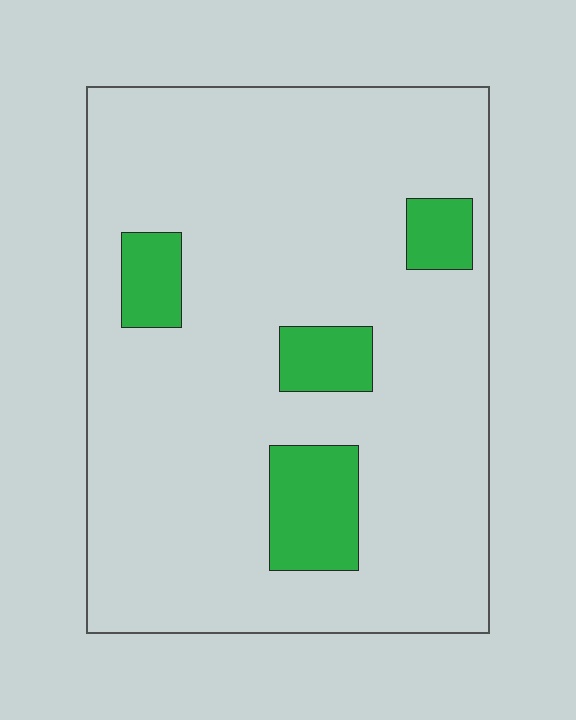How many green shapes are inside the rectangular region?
4.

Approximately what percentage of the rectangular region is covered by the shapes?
Approximately 15%.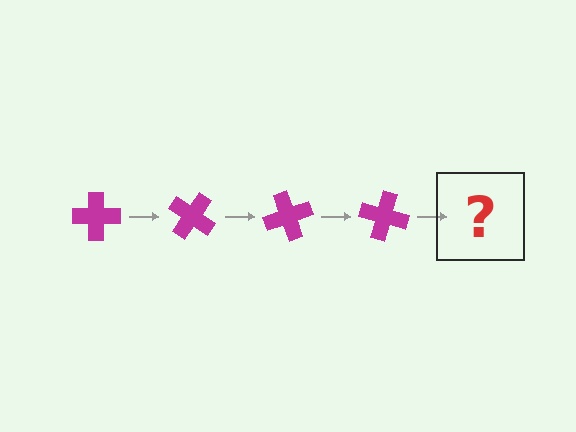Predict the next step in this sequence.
The next step is a magenta cross rotated 140 degrees.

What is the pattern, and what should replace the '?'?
The pattern is that the cross rotates 35 degrees each step. The '?' should be a magenta cross rotated 140 degrees.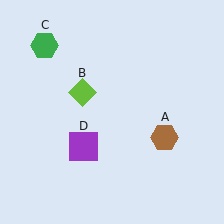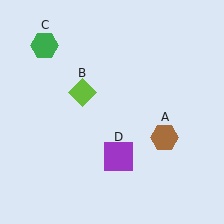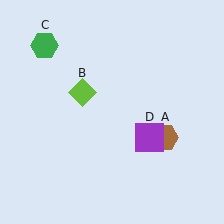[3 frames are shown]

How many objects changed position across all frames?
1 object changed position: purple square (object D).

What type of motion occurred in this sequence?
The purple square (object D) rotated counterclockwise around the center of the scene.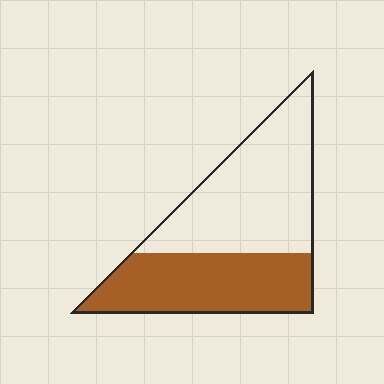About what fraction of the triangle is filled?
About two fifths (2/5).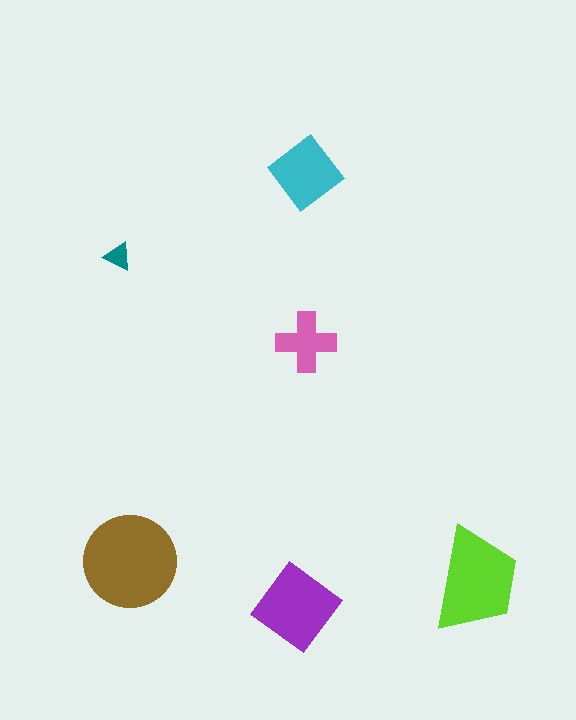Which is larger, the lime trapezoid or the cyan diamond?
The lime trapezoid.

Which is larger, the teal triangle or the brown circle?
The brown circle.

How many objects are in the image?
There are 6 objects in the image.